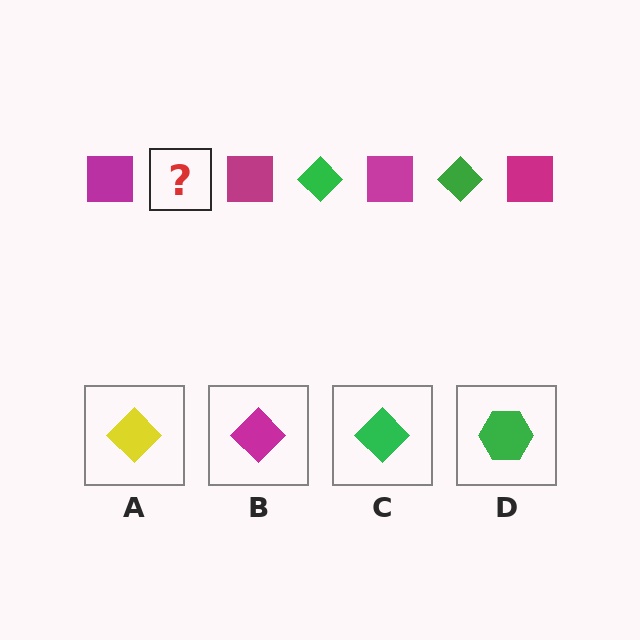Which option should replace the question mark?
Option C.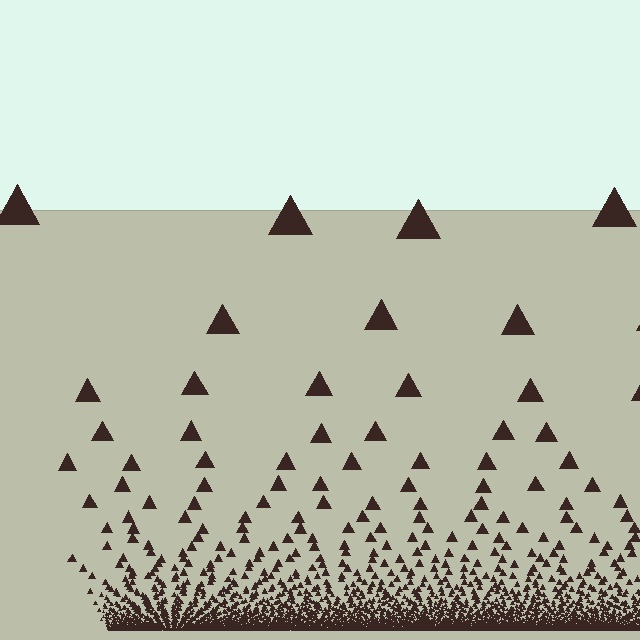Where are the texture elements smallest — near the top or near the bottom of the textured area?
Near the bottom.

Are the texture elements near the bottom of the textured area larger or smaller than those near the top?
Smaller. The gradient is inverted — elements near the bottom are smaller and denser.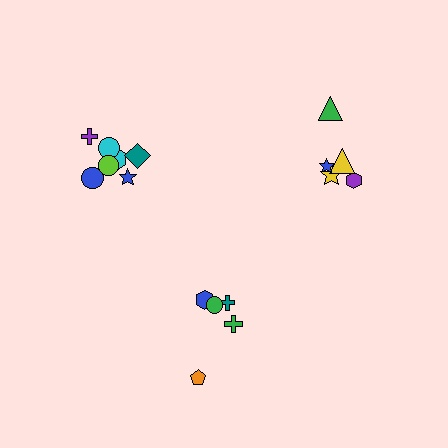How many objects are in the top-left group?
There are 7 objects.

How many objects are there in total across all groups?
There are 17 objects.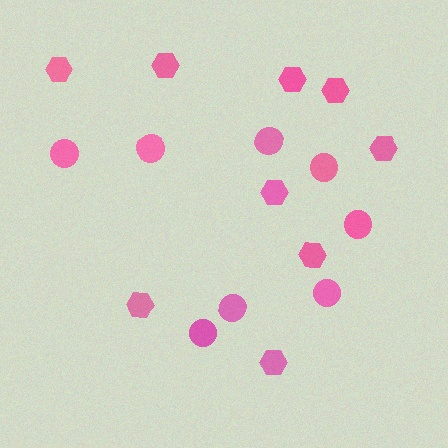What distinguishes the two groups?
There are 2 groups: one group of circles (8) and one group of hexagons (9).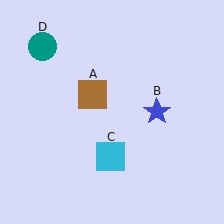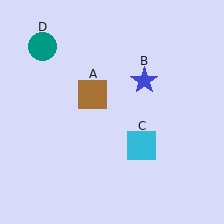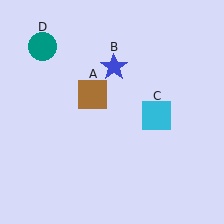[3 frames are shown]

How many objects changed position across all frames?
2 objects changed position: blue star (object B), cyan square (object C).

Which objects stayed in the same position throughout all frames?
Brown square (object A) and teal circle (object D) remained stationary.